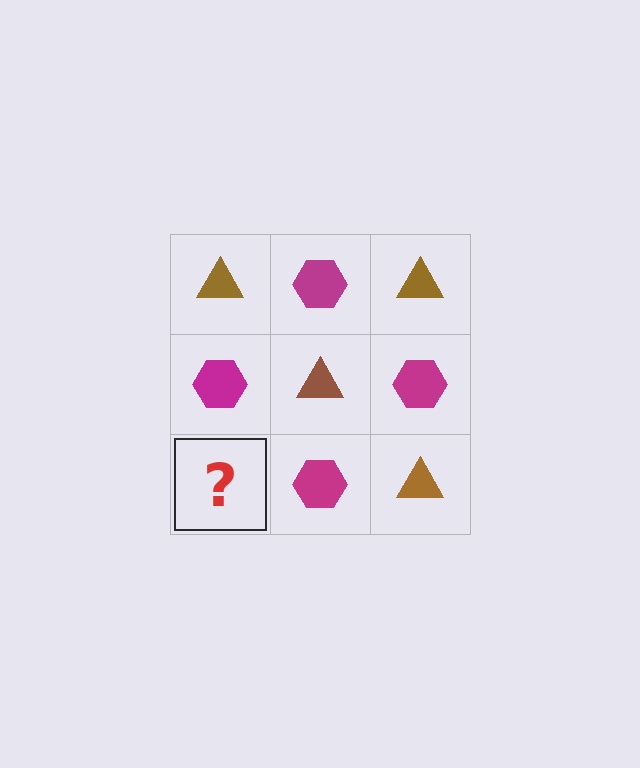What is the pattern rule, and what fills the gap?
The rule is that it alternates brown triangle and magenta hexagon in a checkerboard pattern. The gap should be filled with a brown triangle.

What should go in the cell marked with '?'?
The missing cell should contain a brown triangle.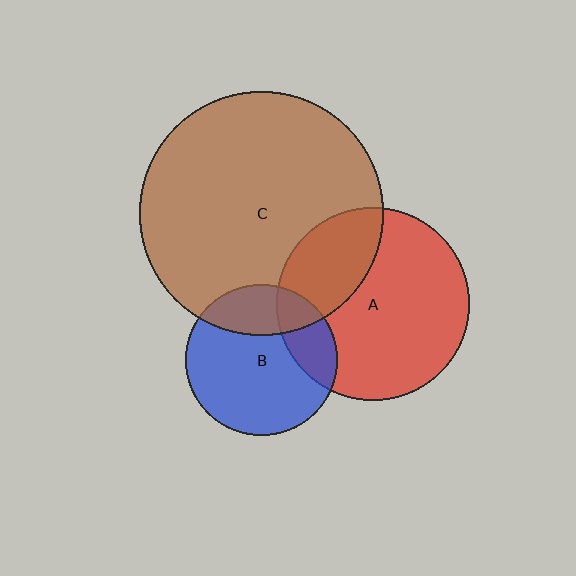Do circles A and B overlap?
Yes.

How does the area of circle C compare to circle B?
Approximately 2.6 times.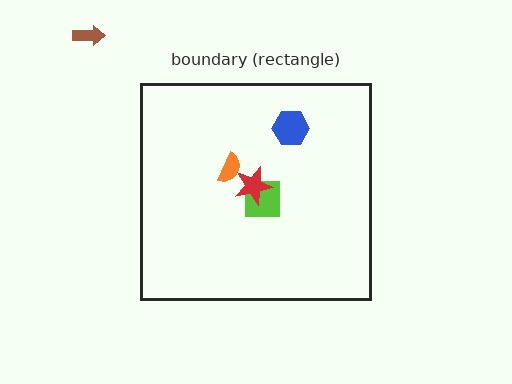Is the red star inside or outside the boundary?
Inside.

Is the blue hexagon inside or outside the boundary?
Inside.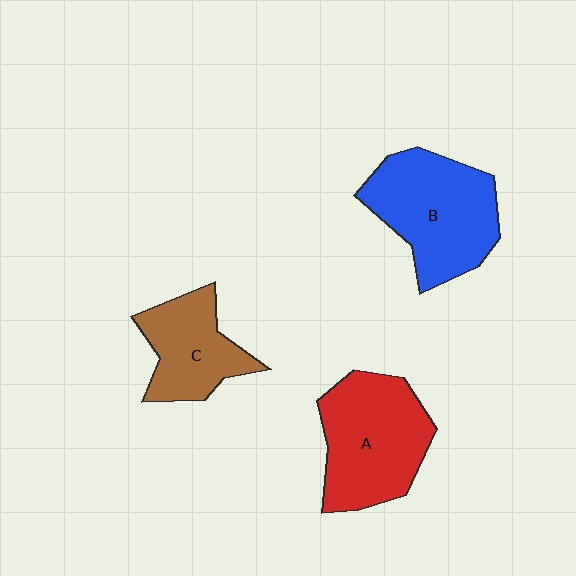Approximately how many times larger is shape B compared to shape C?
Approximately 1.5 times.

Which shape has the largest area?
Shape B (blue).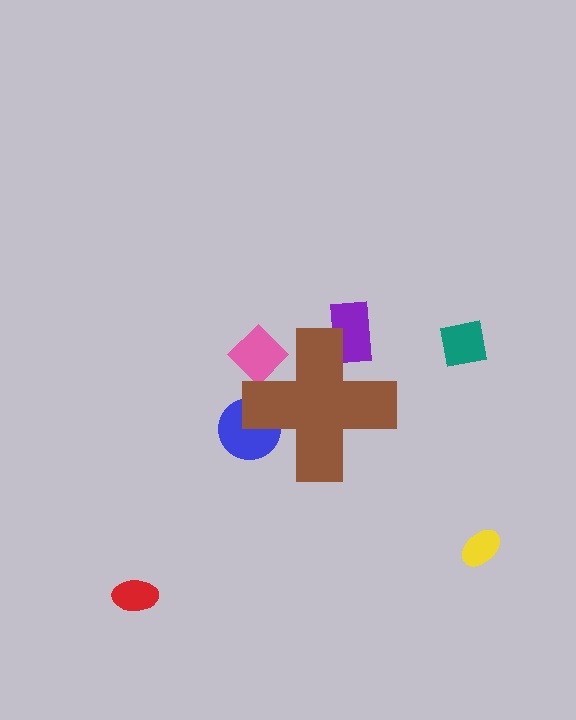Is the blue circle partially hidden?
Yes, the blue circle is partially hidden behind the brown cross.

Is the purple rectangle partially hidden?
Yes, the purple rectangle is partially hidden behind the brown cross.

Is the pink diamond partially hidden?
Yes, the pink diamond is partially hidden behind the brown cross.